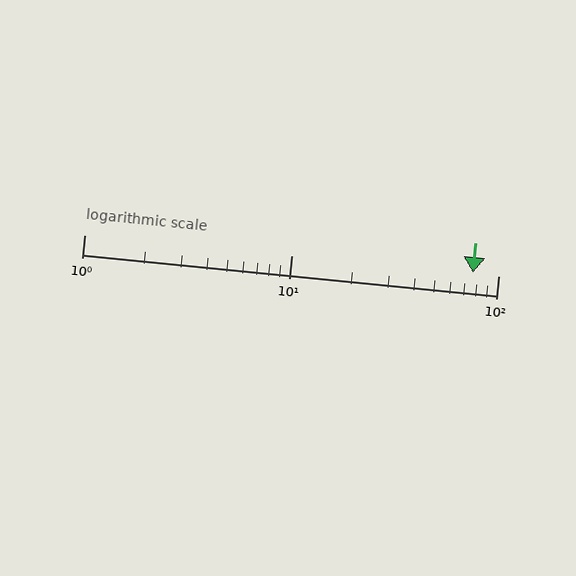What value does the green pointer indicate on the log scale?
The pointer indicates approximately 75.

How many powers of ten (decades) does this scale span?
The scale spans 2 decades, from 1 to 100.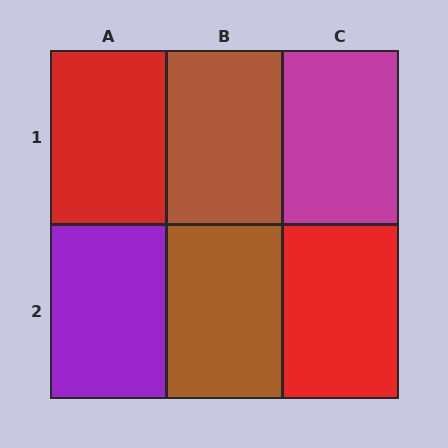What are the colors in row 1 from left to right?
Red, brown, magenta.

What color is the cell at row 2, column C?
Red.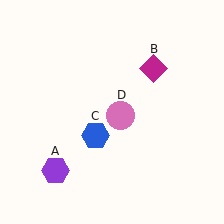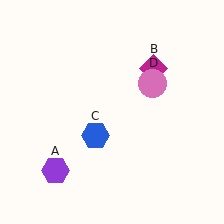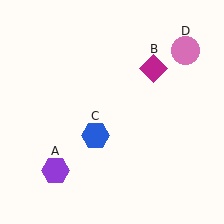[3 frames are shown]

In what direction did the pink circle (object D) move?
The pink circle (object D) moved up and to the right.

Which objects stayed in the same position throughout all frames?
Purple hexagon (object A) and magenta diamond (object B) and blue hexagon (object C) remained stationary.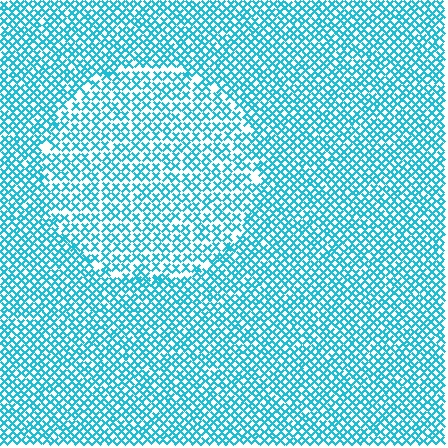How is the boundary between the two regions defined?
The boundary is defined by a change in element density (approximately 1.4x ratio). All elements are the same color, size, and shape.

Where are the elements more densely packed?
The elements are more densely packed outside the circle boundary.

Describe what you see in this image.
The image contains small cyan elements arranged at two different densities. A circle-shaped region is visible where the elements are less densely packed than the surrounding area.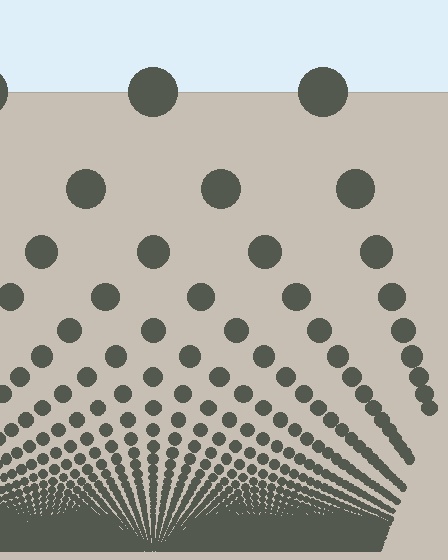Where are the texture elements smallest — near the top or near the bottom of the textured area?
Near the bottom.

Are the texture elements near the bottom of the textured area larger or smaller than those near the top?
Smaller. The gradient is inverted — elements near the bottom are smaller and denser.